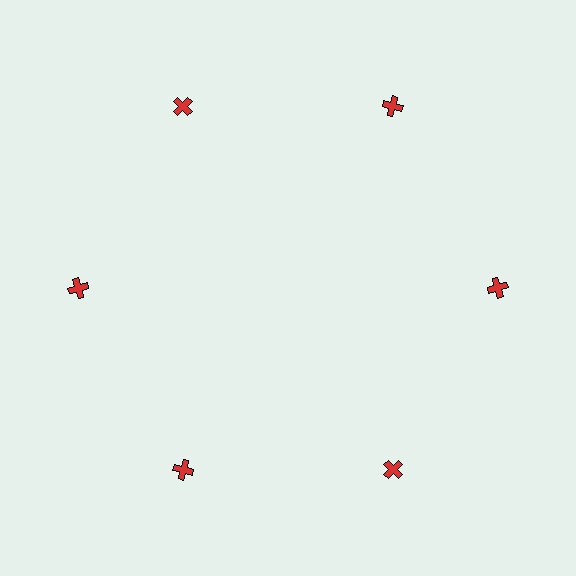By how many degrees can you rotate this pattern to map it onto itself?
The pattern maps onto itself every 60 degrees of rotation.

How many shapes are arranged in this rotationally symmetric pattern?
There are 6 shapes, arranged in 6 groups of 1.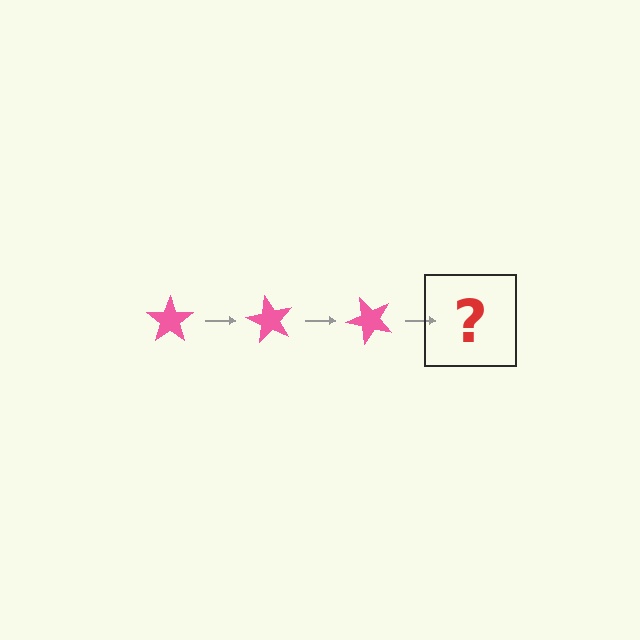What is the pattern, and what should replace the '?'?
The pattern is that the star rotates 60 degrees each step. The '?' should be a pink star rotated 180 degrees.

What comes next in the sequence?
The next element should be a pink star rotated 180 degrees.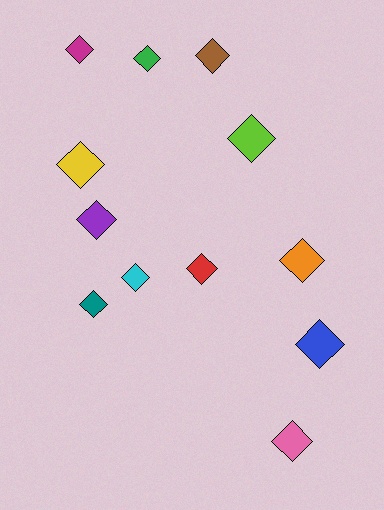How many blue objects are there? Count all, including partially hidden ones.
There is 1 blue object.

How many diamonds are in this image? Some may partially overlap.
There are 12 diamonds.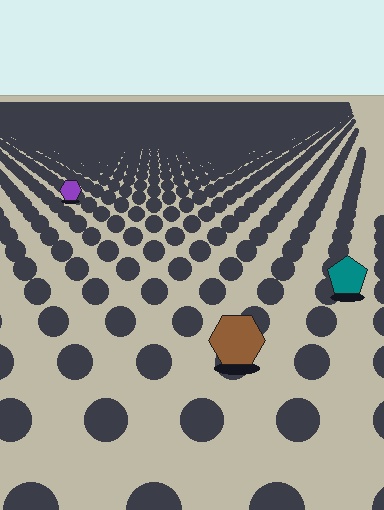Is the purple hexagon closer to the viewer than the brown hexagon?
No. The brown hexagon is closer — you can tell from the texture gradient: the ground texture is coarser near it.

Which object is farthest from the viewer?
The purple hexagon is farthest from the viewer. It appears smaller and the ground texture around it is denser.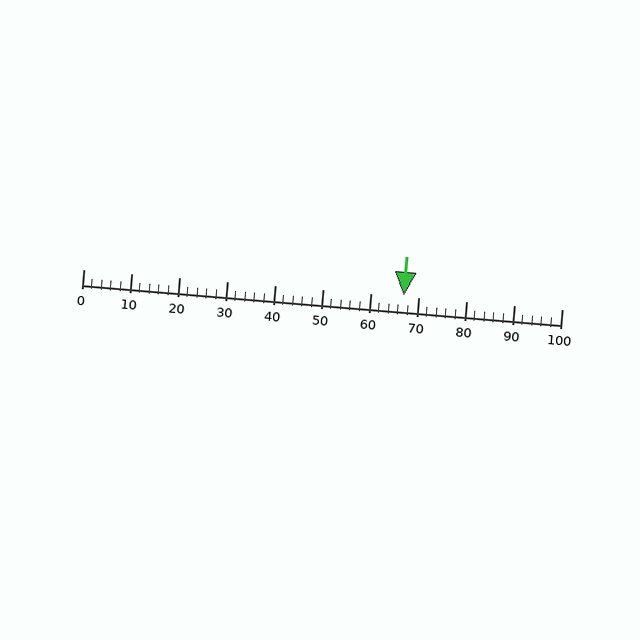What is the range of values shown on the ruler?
The ruler shows values from 0 to 100.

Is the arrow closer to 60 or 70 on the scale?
The arrow is closer to 70.